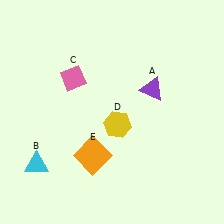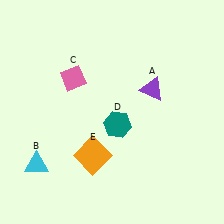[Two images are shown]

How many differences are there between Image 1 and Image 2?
There is 1 difference between the two images.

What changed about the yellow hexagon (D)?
In Image 1, D is yellow. In Image 2, it changed to teal.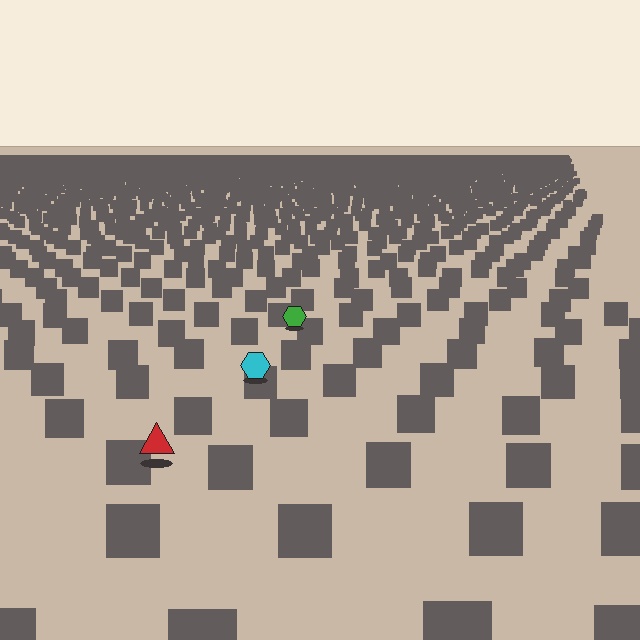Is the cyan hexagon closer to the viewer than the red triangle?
No. The red triangle is closer — you can tell from the texture gradient: the ground texture is coarser near it.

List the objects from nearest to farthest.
From nearest to farthest: the red triangle, the cyan hexagon, the green hexagon.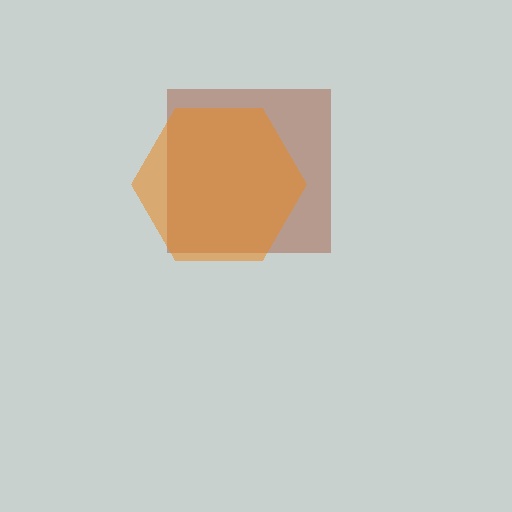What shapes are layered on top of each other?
The layered shapes are: a brown square, an orange hexagon.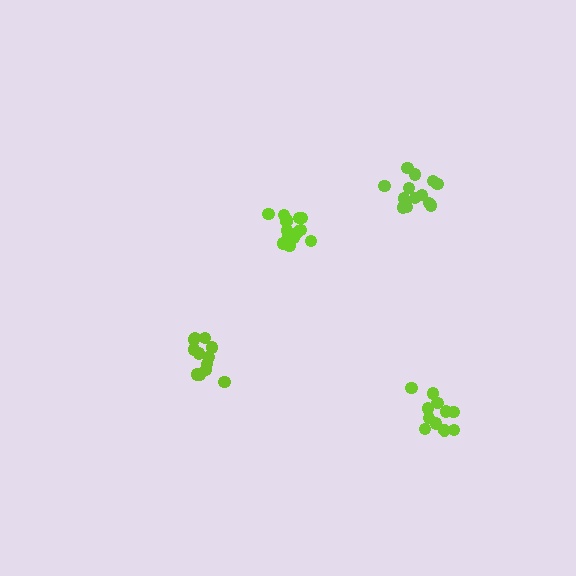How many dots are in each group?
Group 1: 14 dots, Group 2: 11 dots, Group 3: 12 dots, Group 4: 14 dots (51 total).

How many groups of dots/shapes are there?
There are 4 groups.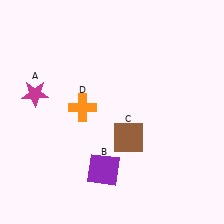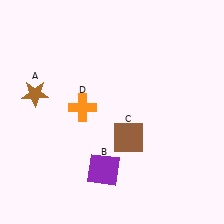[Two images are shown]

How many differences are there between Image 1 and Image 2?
There is 1 difference between the two images.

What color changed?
The star (A) changed from magenta in Image 1 to brown in Image 2.